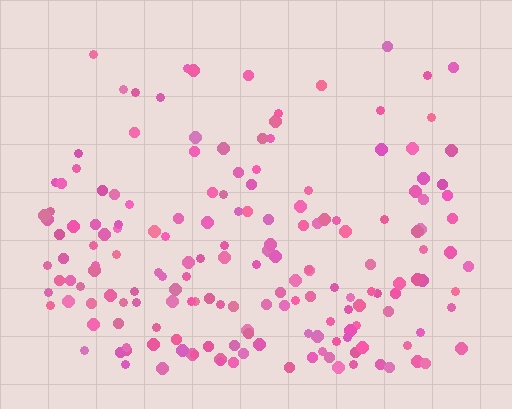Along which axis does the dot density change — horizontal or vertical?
Vertical.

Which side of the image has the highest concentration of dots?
The bottom.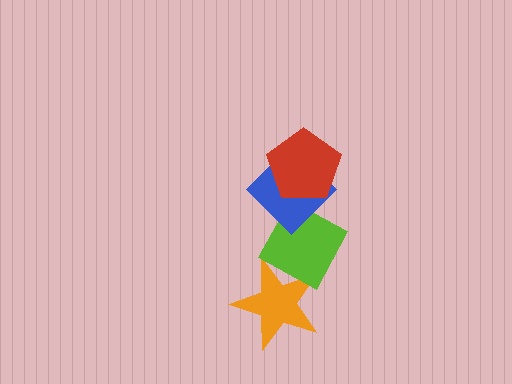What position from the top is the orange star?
The orange star is 4th from the top.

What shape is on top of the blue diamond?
The red pentagon is on top of the blue diamond.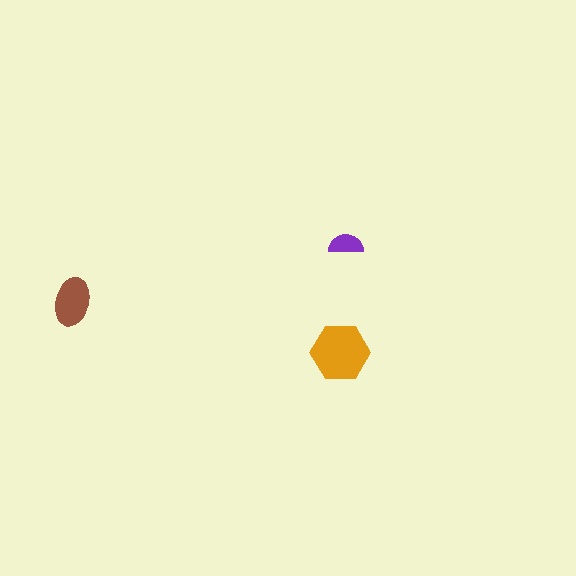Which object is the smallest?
The purple semicircle.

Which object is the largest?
The orange hexagon.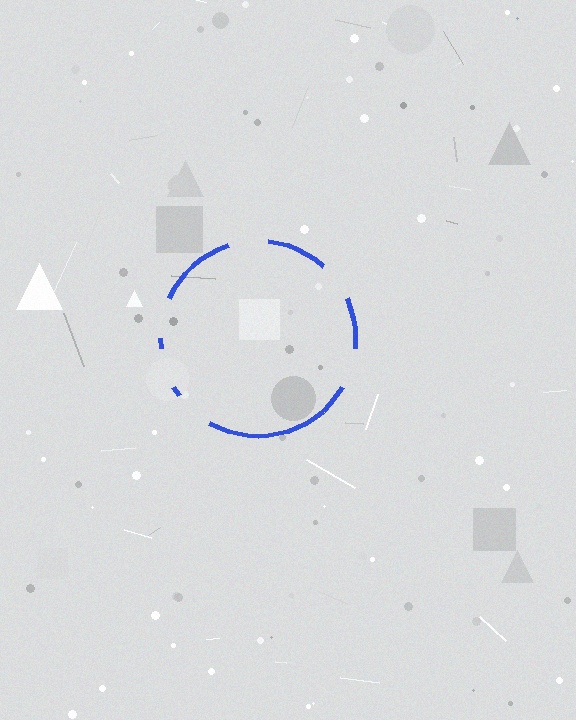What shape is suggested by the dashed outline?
The dashed outline suggests a circle.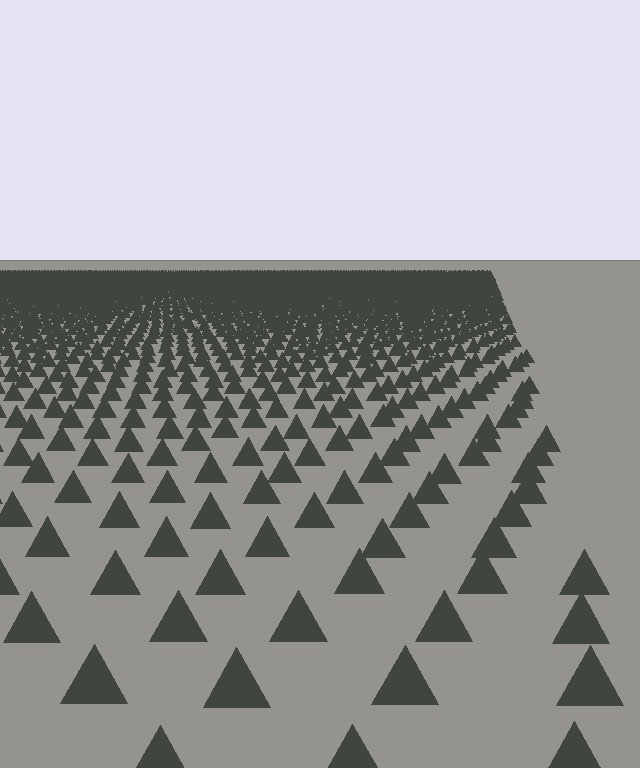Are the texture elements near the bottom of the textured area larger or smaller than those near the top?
Larger. Near the bottom, elements are closer to the viewer and appear at a bigger on-screen size.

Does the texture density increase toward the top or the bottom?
Density increases toward the top.